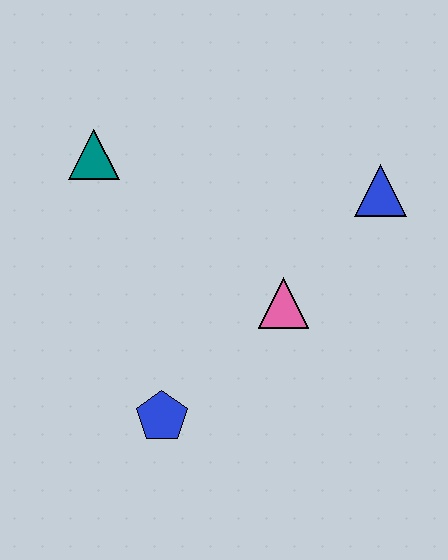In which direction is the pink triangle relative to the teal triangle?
The pink triangle is to the right of the teal triangle.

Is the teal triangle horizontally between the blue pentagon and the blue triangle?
No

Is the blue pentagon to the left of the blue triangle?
Yes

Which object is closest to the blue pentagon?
The pink triangle is closest to the blue pentagon.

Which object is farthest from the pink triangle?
The teal triangle is farthest from the pink triangle.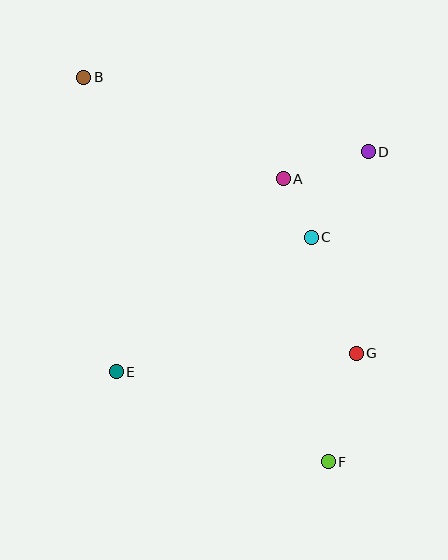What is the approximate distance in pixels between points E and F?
The distance between E and F is approximately 230 pixels.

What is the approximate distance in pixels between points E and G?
The distance between E and G is approximately 241 pixels.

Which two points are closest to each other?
Points A and C are closest to each other.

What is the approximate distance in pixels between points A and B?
The distance between A and B is approximately 224 pixels.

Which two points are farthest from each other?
Points B and F are farthest from each other.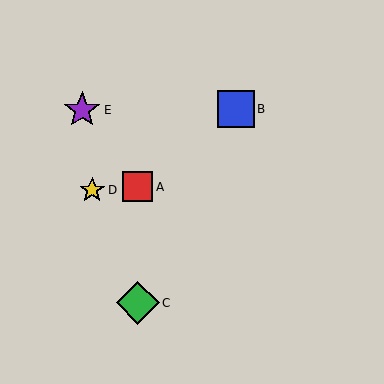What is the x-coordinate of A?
Object A is at x≈138.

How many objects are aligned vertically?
2 objects (A, C) are aligned vertically.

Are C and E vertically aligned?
No, C is at x≈138 and E is at x≈82.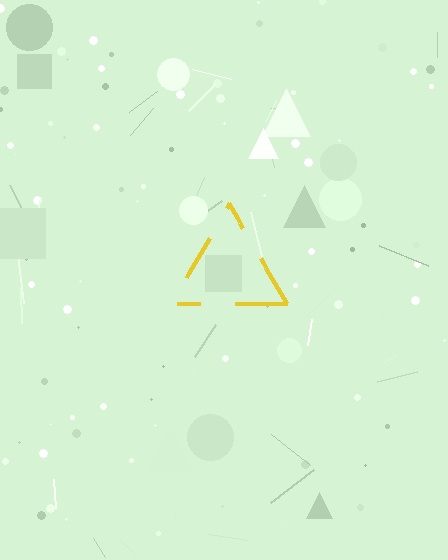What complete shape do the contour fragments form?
The contour fragments form a triangle.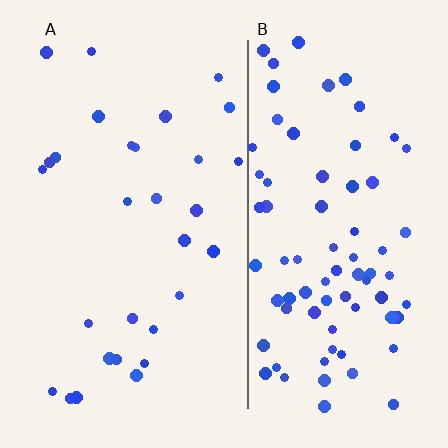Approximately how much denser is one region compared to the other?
Approximately 2.7× — region B over region A.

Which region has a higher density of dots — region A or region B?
B (the right).